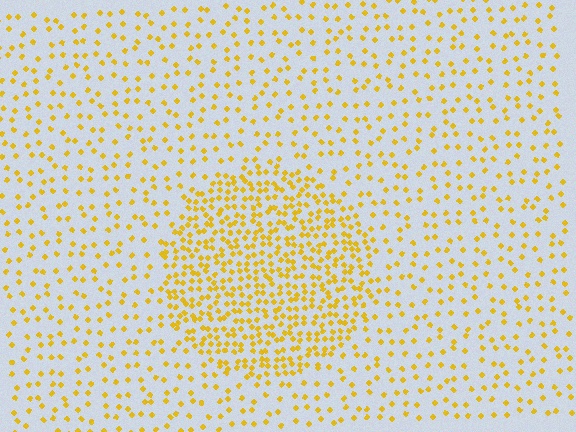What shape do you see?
I see a circle.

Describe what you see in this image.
The image contains small yellow elements arranged at two different densities. A circle-shaped region is visible where the elements are more densely packed than the surrounding area.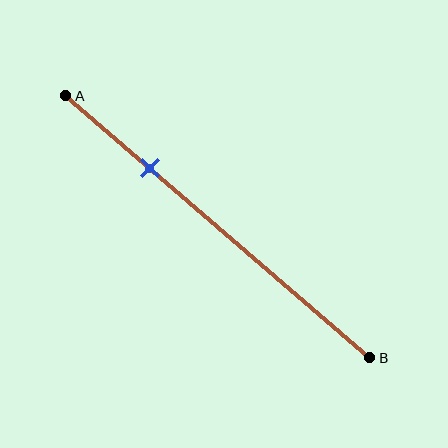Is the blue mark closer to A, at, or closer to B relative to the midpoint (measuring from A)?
The blue mark is closer to point A than the midpoint of segment AB.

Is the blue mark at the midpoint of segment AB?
No, the mark is at about 30% from A, not at the 50% midpoint.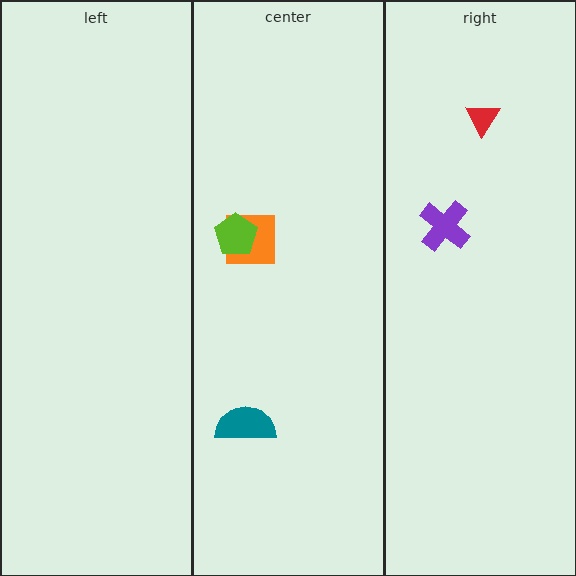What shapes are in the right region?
The red triangle, the purple cross.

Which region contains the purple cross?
The right region.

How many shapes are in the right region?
2.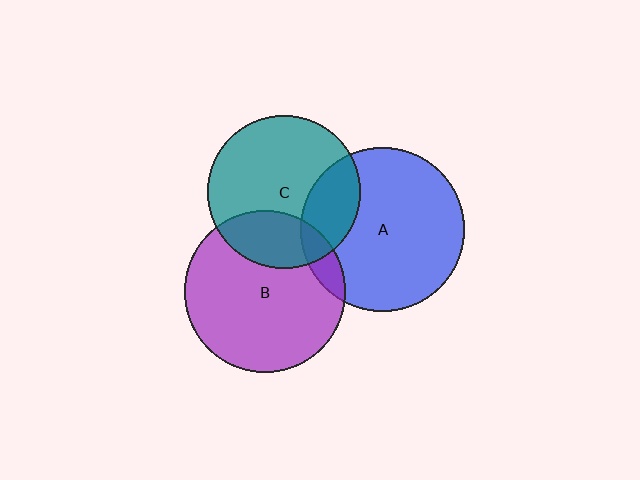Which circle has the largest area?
Circle A (blue).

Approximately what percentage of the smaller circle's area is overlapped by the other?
Approximately 10%.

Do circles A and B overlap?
Yes.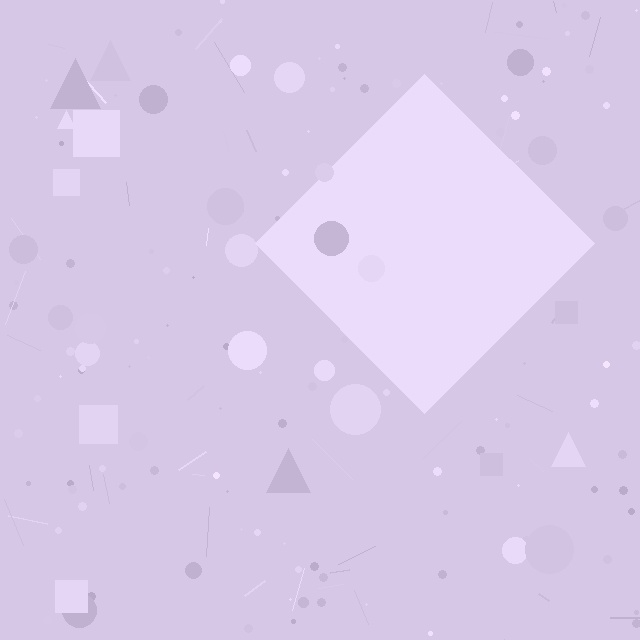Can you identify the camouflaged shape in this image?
The camouflaged shape is a diamond.